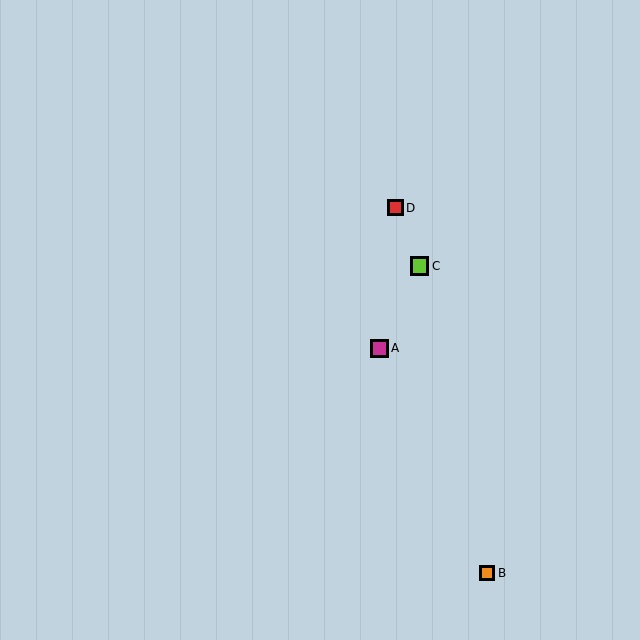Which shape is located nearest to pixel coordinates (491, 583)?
The orange square (labeled B) at (487, 573) is nearest to that location.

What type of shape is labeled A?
Shape A is a magenta square.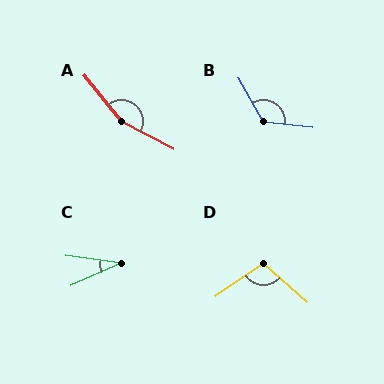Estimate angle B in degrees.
Approximately 126 degrees.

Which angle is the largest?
A, at approximately 156 degrees.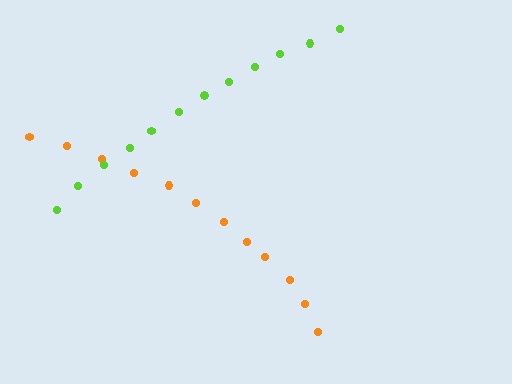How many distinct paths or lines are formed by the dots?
There are 2 distinct paths.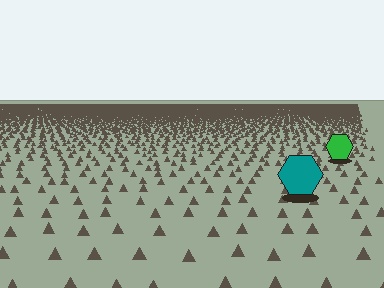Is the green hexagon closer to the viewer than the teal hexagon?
No. The teal hexagon is closer — you can tell from the texture gradient: the ground texture is coarser near it.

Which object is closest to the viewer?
The teal hexagon is closest. The texture marks near it are larger and more spread out.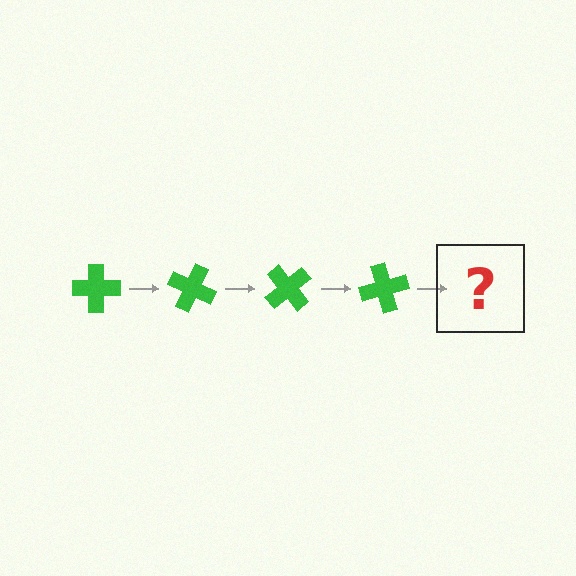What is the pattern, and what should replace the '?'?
The pattern is that the cross rotates 25 degrees each step. The '?' should be a green cross rotated 100 degrees.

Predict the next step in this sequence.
The next step is a green cross rotated 100 degrees.